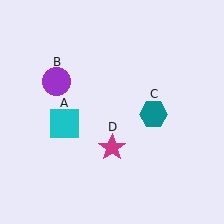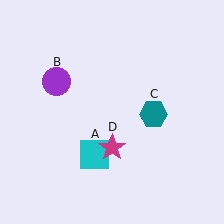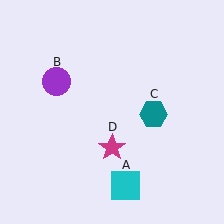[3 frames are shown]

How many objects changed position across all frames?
1 object changed position: cyan square (object A).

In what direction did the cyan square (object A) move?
The cyan square (object A) moved down and to the right.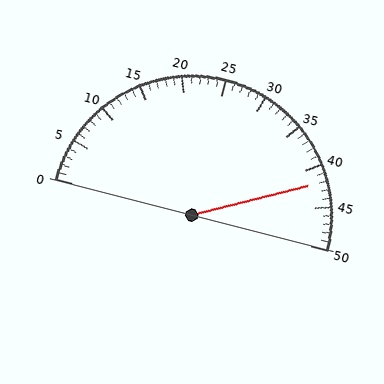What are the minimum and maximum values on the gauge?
The gauge ranges from 0 to 50.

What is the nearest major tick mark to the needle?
The nearest major tick mark is 40.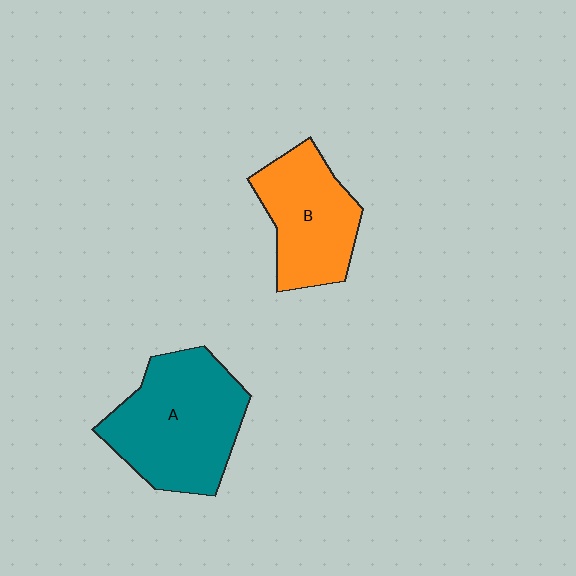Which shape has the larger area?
Shape A (teal).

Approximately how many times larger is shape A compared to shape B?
Approximately 1.4 times.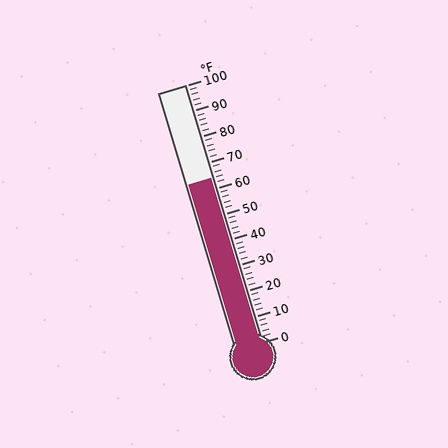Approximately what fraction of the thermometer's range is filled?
The thermometer is filled to approximately 65% of its range.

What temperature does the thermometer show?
The thermometer shows approximately 64°F.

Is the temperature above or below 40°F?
The temperature is above 40°F.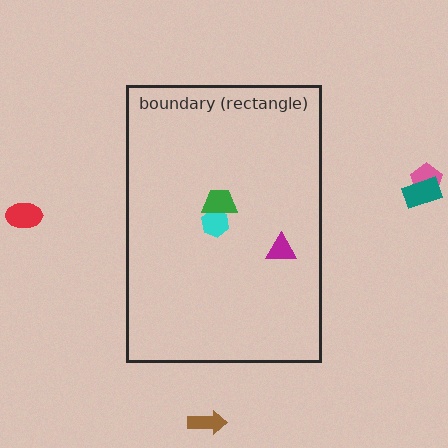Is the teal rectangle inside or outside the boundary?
Outside.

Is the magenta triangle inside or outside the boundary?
Inside.